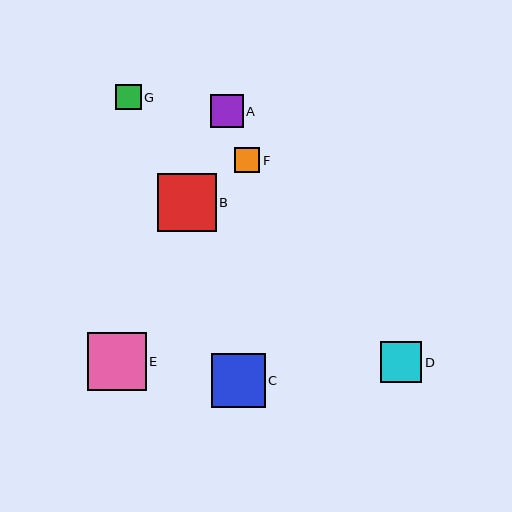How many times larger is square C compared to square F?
Square C is approximately 2.1 times the size of square F.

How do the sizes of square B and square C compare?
Square B and square C are approximately the same size.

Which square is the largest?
Square B is the largest with a size of approximately 58 pixels.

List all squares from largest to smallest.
From largest to smallest: B, E, C, D, A, G, F.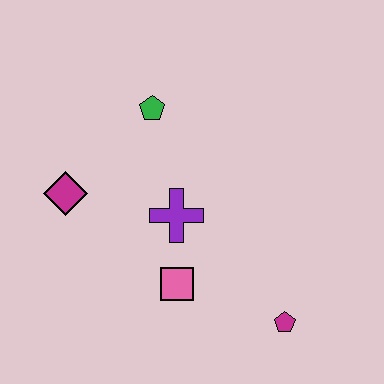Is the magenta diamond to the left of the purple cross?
Yes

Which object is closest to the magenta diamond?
The purple cross is closest to the magenta diamond.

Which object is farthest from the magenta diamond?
The magenta pentagon is farthest from the magenta diamond.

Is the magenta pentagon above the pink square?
No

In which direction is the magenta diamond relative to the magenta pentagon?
The magenta diamond is to the left of the magenta pentagon.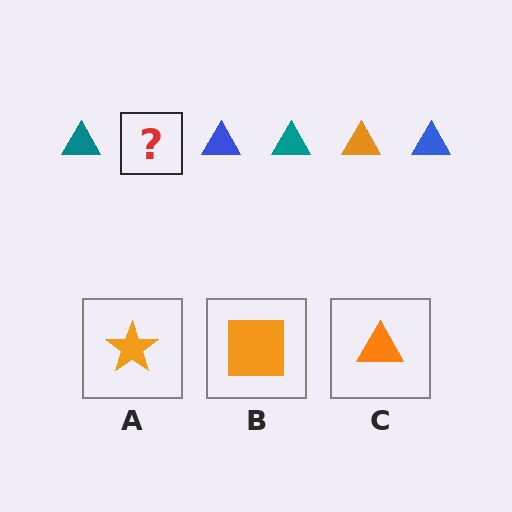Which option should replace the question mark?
Option C.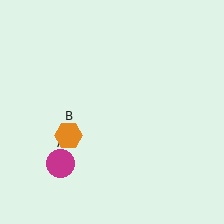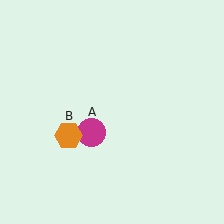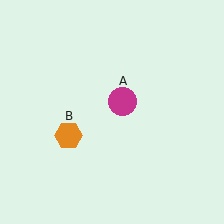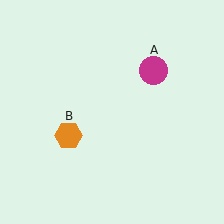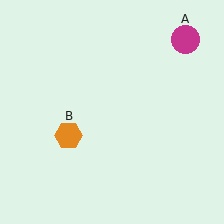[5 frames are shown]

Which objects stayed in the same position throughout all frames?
Orange hexagon (object B) remained stationary.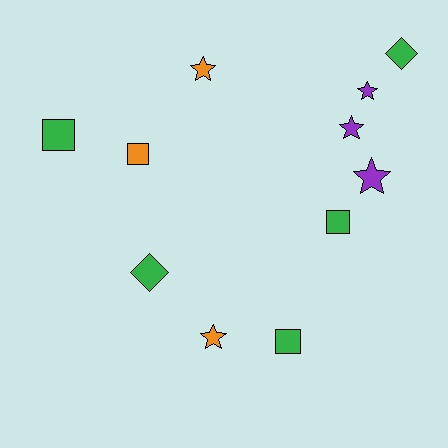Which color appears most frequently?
Green, with 5 objects.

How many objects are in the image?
There are 11 objects.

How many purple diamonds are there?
There are no purple diamonds.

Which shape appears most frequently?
Star, with 5 objects.